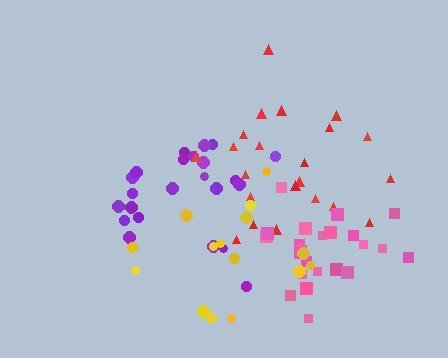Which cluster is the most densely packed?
Pink.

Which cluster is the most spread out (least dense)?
Yellow.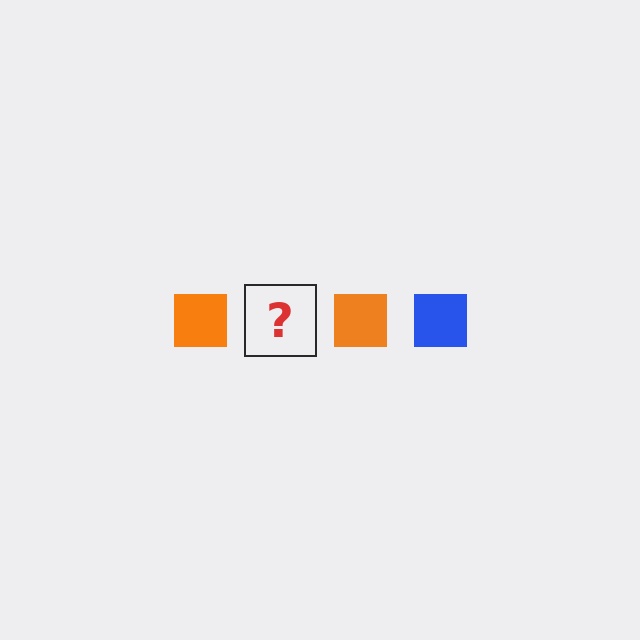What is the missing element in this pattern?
The missing element is a blue square.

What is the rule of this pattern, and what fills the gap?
The rule is that the pattern cycles through orange, blue squares. The gap should be filled with a blue square.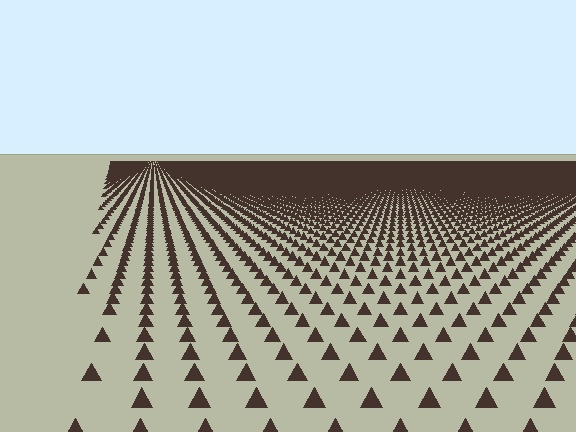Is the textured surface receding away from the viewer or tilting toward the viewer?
The surface is receding away from the viewer. Texture elements get smaller and denser toward the top.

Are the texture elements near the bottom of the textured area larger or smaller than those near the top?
Larger. Near the bottom, elements are closer to the viewer and appear at a bigger on-screen size.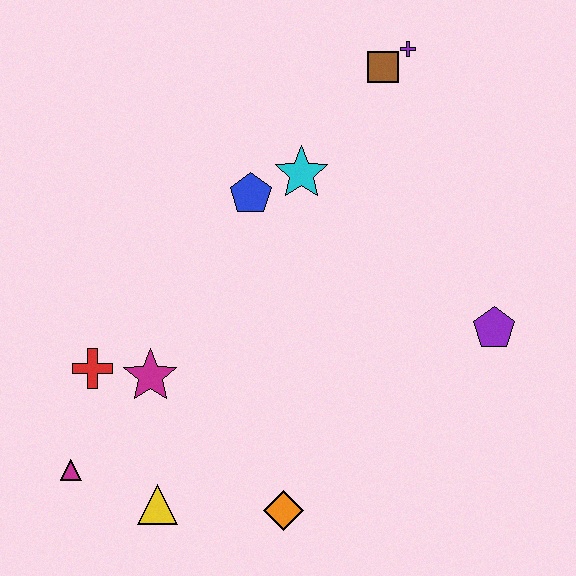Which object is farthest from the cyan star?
The magenta triangle is farthest from the cyan star.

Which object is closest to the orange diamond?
The yellow triangle is closest to the orange diamond.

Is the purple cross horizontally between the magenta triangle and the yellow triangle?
No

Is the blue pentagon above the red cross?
Yes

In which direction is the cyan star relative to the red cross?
The cyan star is to the right of the red cross.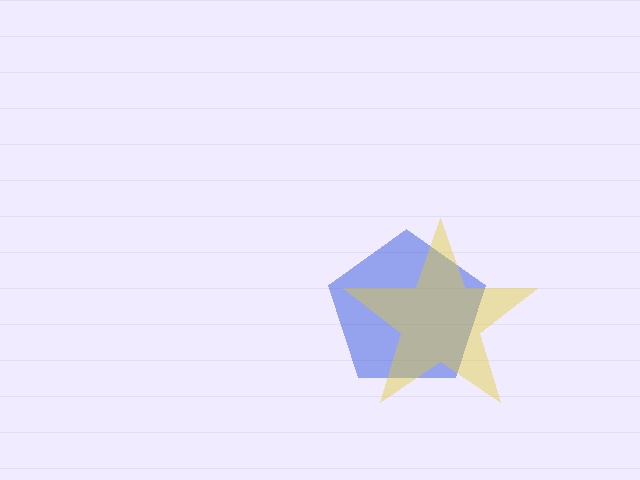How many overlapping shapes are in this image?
There are 2 overlapping shapes in the image.